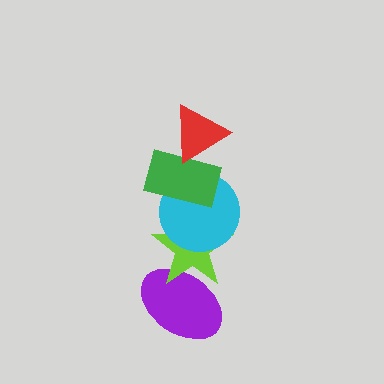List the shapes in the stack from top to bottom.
From top to bottom: the red triangle, the green rectangle, the cyan circle, the lime star, the purple ellipse.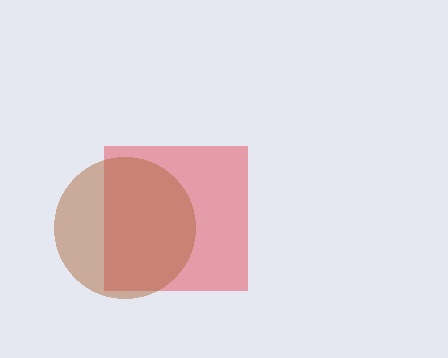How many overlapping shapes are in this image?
There are 2 overlapping shapes in the image.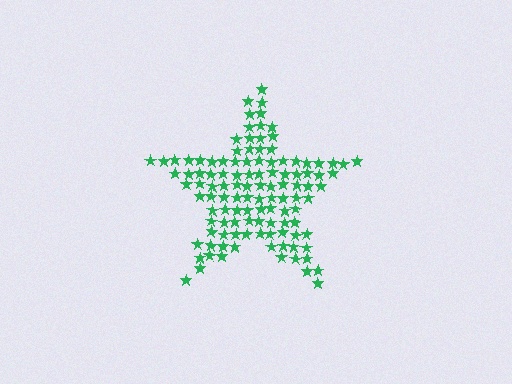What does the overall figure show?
The overall figure shows a star.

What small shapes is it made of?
It is made of small stars.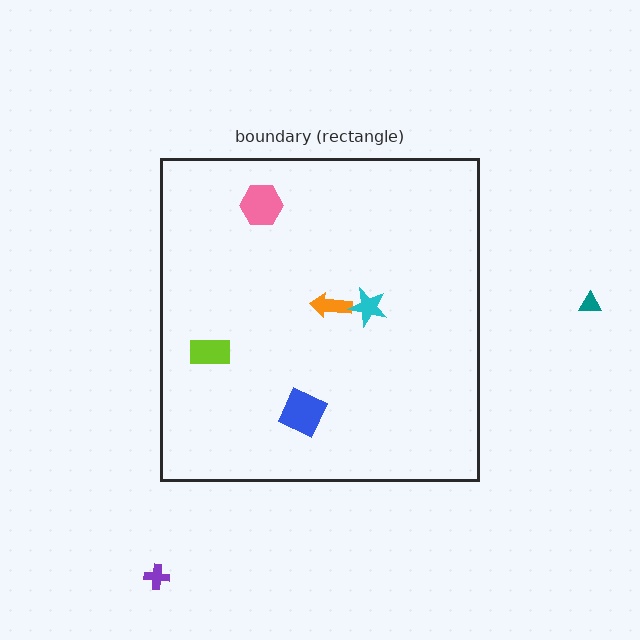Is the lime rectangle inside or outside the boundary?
Inside.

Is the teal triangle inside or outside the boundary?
Outside.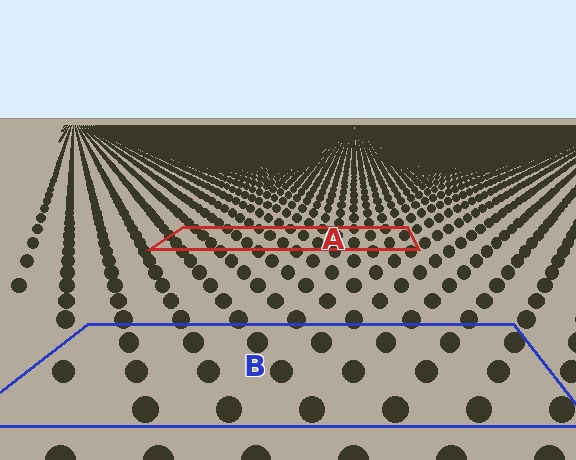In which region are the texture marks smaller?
The texture marks are smaller in region A, because it is farther away.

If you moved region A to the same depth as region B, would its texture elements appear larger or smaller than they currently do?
They would appear larger. At a closer depth, the same texture elements are projected at a bigger on-screen size.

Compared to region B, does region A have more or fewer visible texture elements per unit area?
Region A has more texture elements per unit area — they are packed more densely because it is farther away.